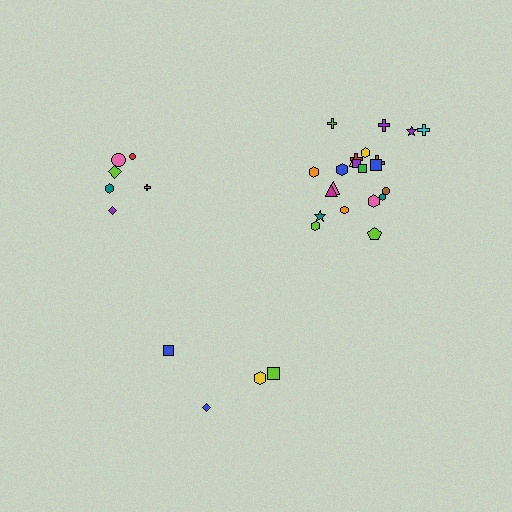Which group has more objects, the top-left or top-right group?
The top-right group.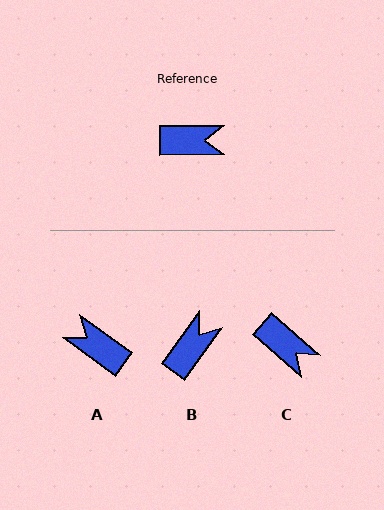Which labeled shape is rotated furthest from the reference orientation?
A, about 144 degrees away.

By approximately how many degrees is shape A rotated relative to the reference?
Approximately 144 degrees counter-clockwise.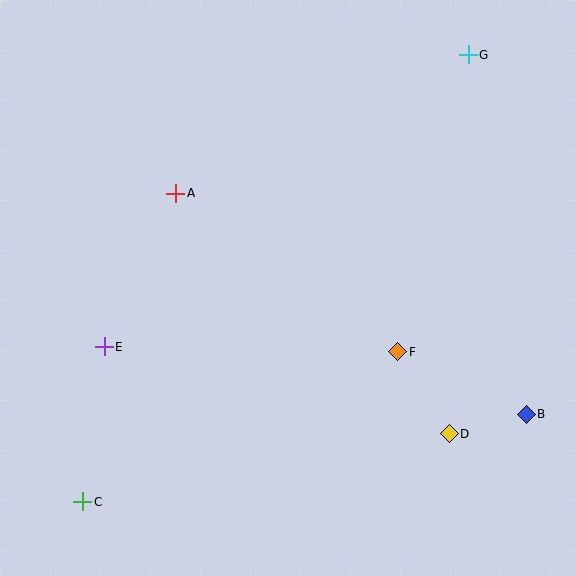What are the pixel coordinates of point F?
Point F is at (398, 352).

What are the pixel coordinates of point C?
Point C is at (83, 502).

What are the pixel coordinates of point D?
Point D is at (449, 434).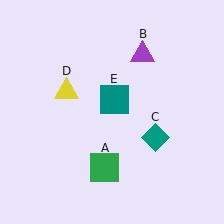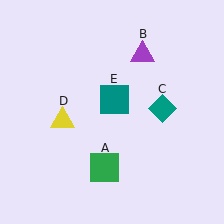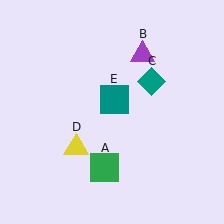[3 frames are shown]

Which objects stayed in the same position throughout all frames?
Green square (object A) and purple triangle (object B) and teal square (object E) remained stationary.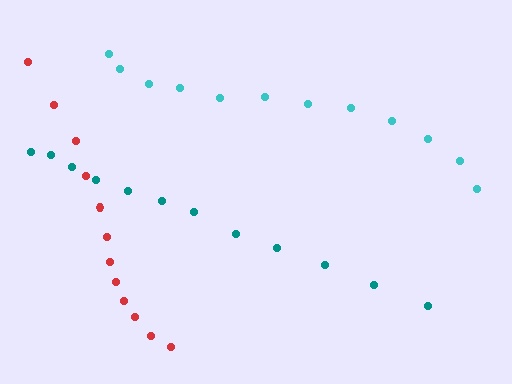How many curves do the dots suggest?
There are 3 distinct paths.